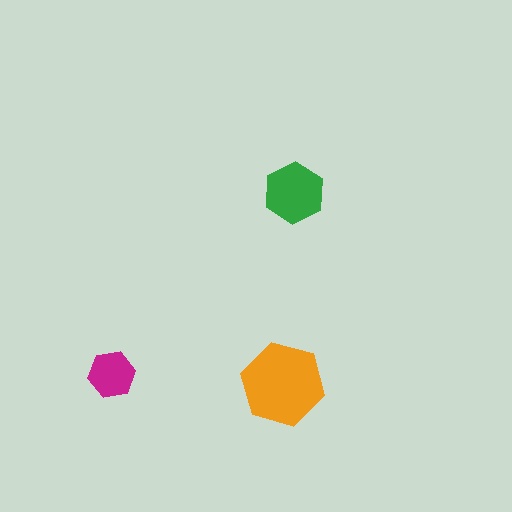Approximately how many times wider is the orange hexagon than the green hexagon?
About 1.5 times wider.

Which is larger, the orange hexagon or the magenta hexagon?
The orange one.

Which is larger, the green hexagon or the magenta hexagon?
The green one.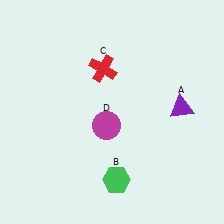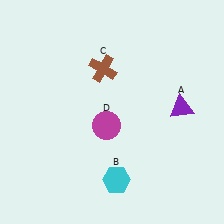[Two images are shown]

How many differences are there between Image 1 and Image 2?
There are 2 differences between the two images.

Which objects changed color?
B changed from green to cyan. C changed from red to brown.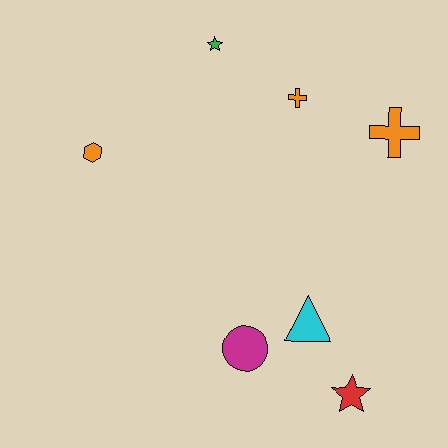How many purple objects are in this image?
There are no purple objects.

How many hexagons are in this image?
There is 1 hexagon.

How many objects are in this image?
There are 7 objects.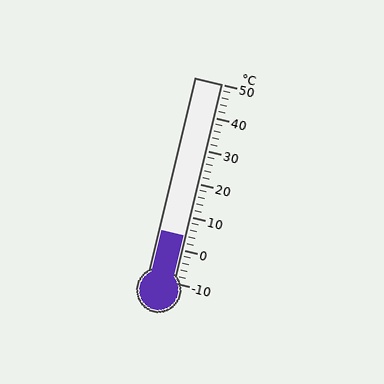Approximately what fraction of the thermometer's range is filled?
The thermometer is filled to approximately 25% of its range.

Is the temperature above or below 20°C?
The temperature is below 20°C.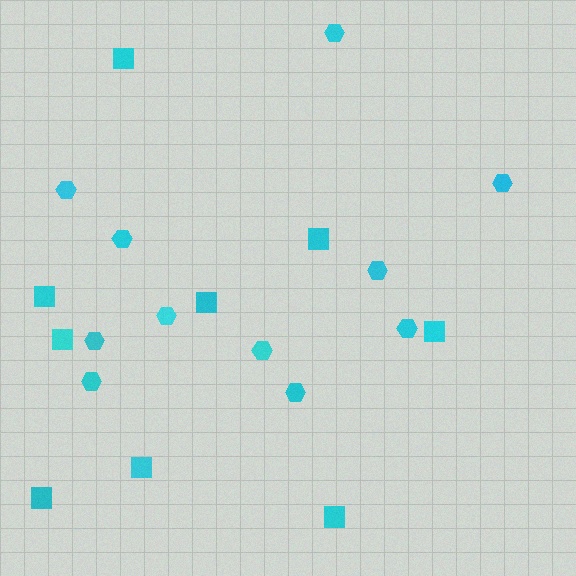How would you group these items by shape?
There are 2 groups: one group of squares (9) and one group of hexagons (11).